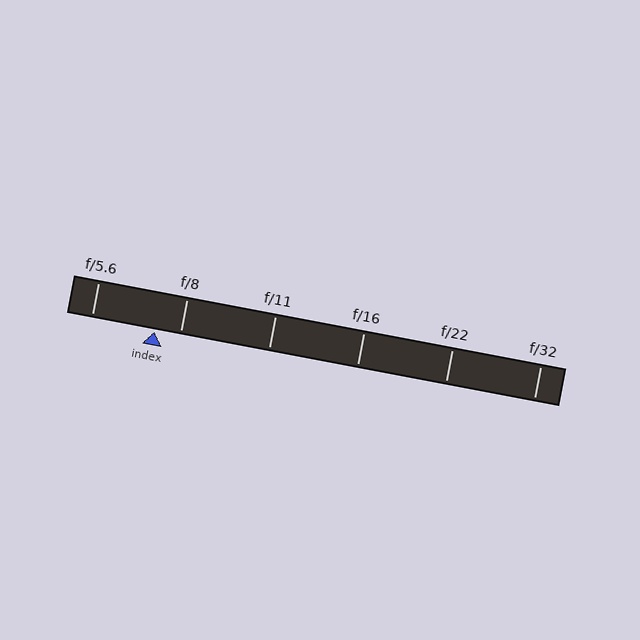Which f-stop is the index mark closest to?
The index mark is closest to f/8.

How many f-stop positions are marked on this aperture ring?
There are 6 f-stop positions marked.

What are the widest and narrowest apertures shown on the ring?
The widest aperture shown is f/5.6 and the narrowest is f/32.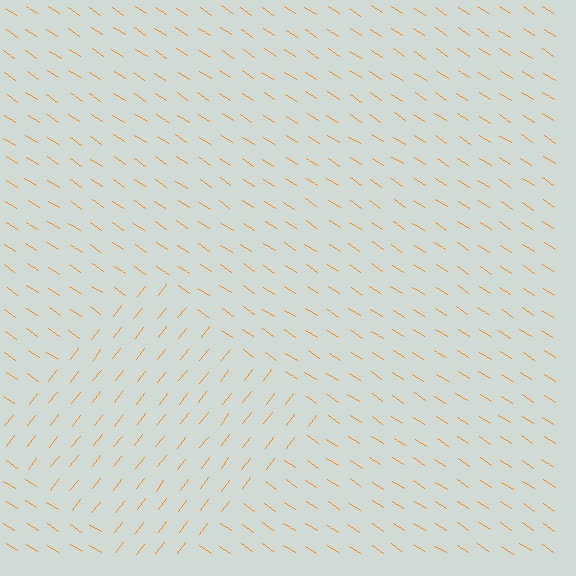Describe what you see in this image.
The image is filled with small orange line segments. A diamond region in the image has lines oriented differently from the surrounding lines, creating a visible texture boundary.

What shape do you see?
I see a diamond.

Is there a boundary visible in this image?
Yes, there is a texture boundary formed by a change in line orientation.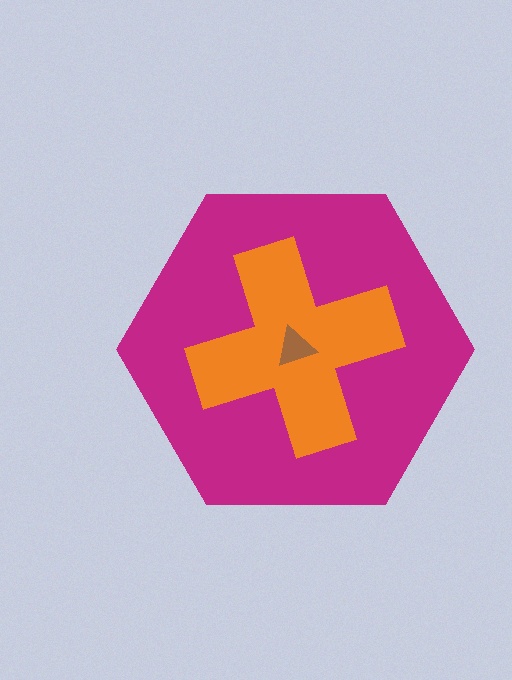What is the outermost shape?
The magenta hexagon.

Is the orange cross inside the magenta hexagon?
Yes.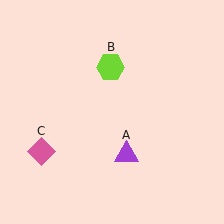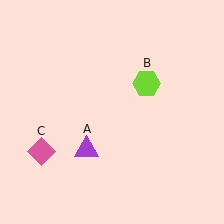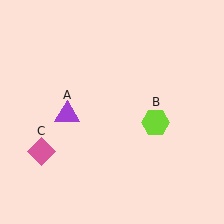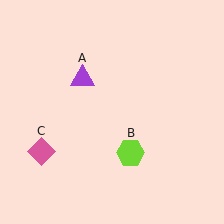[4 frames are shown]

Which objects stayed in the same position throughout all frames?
Pink diamond (object C) remained stationary.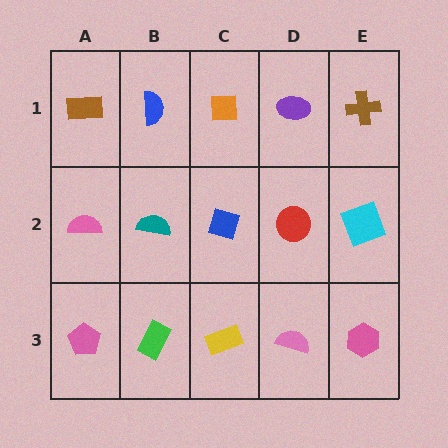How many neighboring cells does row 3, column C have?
3.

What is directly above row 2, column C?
An orange square.